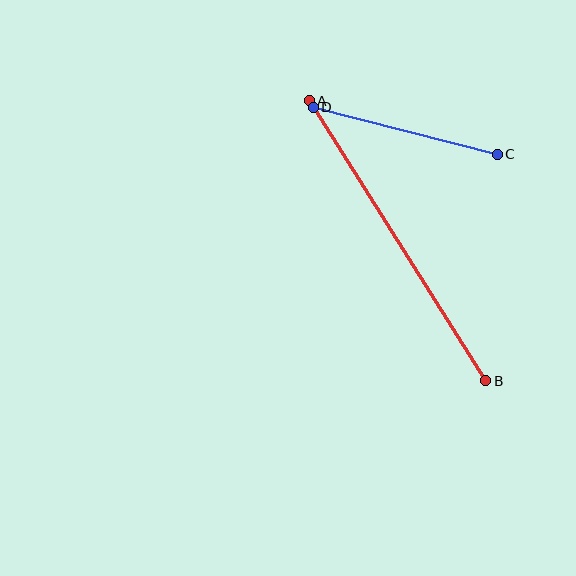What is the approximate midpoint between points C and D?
The midpoint is at approximately (405, 131) pixels.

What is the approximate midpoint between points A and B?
The midpoint is at approximately (397, 241) pixels.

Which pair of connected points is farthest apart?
Points A and B are farthest apart.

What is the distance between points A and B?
The distance is approximately 331 pixels.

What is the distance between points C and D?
The distance is approximately 190 pixels.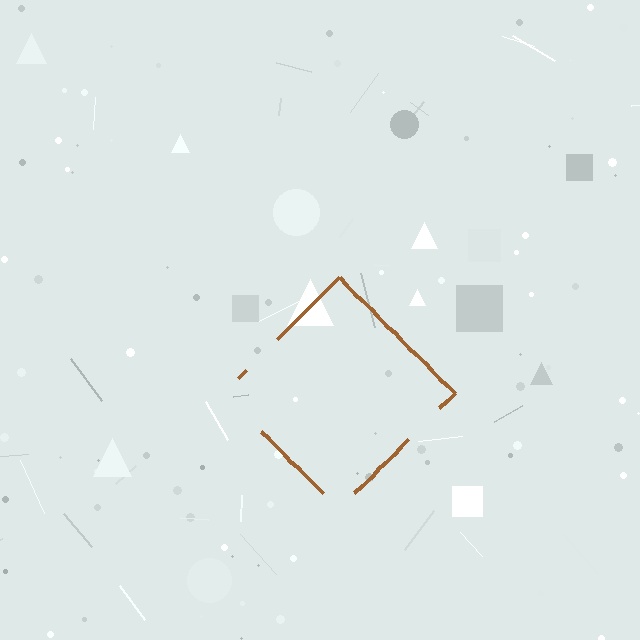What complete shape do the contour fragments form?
The contour fragments form a diamond.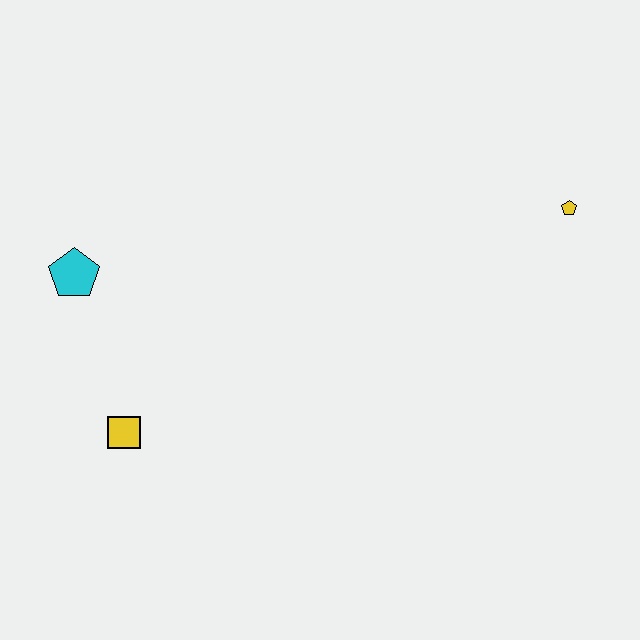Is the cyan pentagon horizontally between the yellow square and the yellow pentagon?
No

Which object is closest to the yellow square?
The cyan pentagon is closest to the yellow square.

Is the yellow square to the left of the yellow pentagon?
Yes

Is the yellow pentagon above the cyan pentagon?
Yes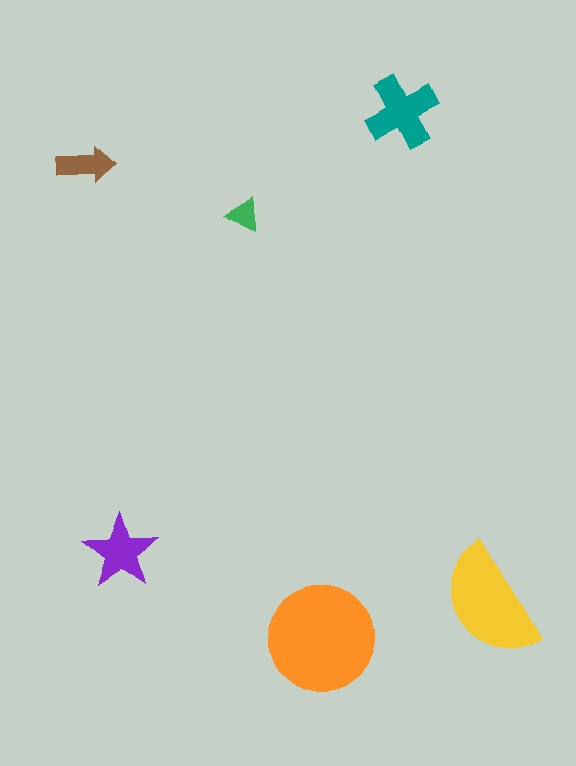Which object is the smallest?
The green triangle.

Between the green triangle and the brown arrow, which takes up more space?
The brown arrow.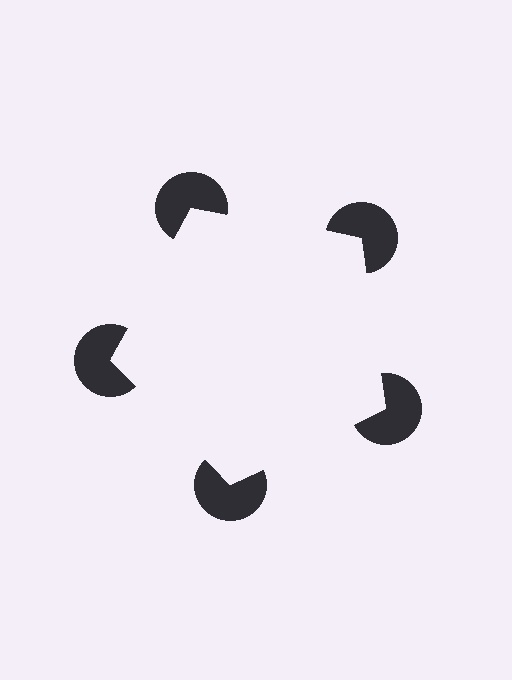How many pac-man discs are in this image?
There are 5 — one at each vertex of the illusory pentagon.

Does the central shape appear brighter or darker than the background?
It typically appears slightly brighter than the background, even though no actual brightness change is drawn.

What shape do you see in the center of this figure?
An illusory pentagon — its edges are inferred from the aligned wedge cuts in the pac-man discs, not physically drawn.